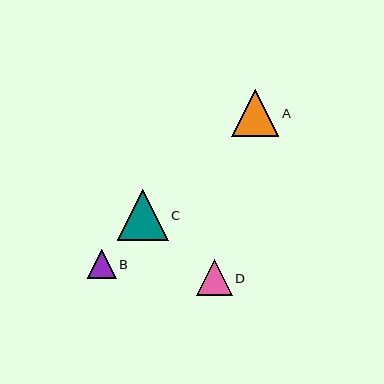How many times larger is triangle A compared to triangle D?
Triangle A is approximately 1.3 times the size of triangle D.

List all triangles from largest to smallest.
From largest to smallest: C, A, D, B.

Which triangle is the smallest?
Triangle B is the smallest with a size of approximately 29 pixels.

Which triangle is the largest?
Triangle C is the largest with a size of approximately 51 pixels.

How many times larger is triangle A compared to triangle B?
Triangle A is approximately 1.6 times the size of triangle B.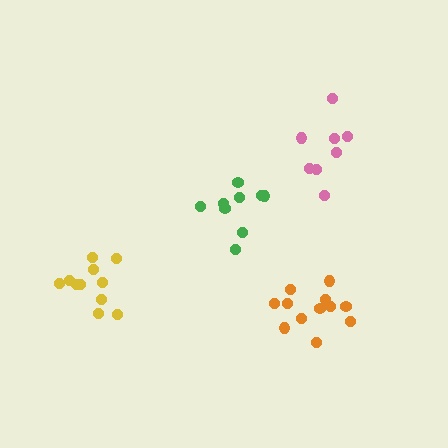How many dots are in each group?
Group 1: 8 dots, Group 2: 12 dots, Group 3: 9 dots, Group 4: 11 dots (40 total).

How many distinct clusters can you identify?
There are 4 distinct clusters.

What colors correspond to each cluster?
The clusters are colored: pink, orange, green, yellow.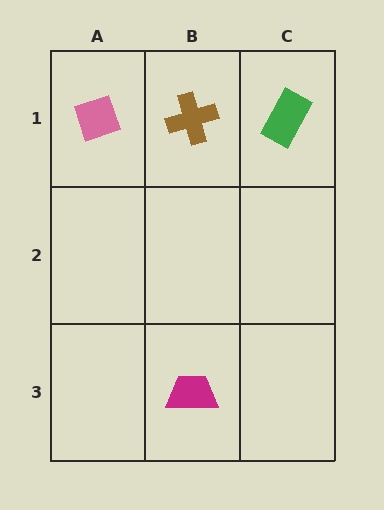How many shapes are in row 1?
3 shapes.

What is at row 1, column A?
A pink diamond.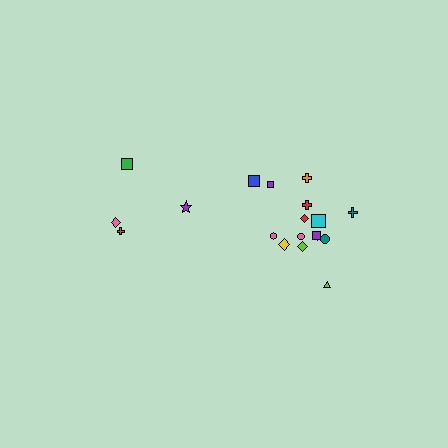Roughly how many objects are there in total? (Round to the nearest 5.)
Roughly 20 objects in total.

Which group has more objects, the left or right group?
The right group.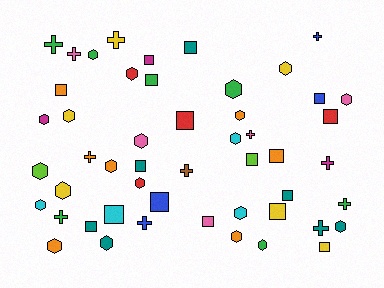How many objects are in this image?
There are 50 objects.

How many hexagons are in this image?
There are 21 hexagons.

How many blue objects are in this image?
There are 4 blue objects.